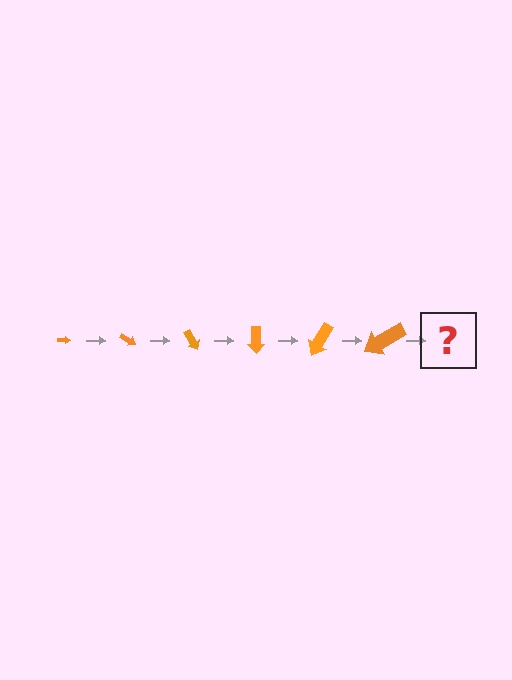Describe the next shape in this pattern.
It should be an arrow, larger than the previous one and rotated 180 degrees from the start.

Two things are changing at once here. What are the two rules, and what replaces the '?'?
The two rules are that the arrow grows larger each step and it rotates 30 degrees each step. The '?' should be an arrow, larger than the previous one and rotated 180 degrees from the start.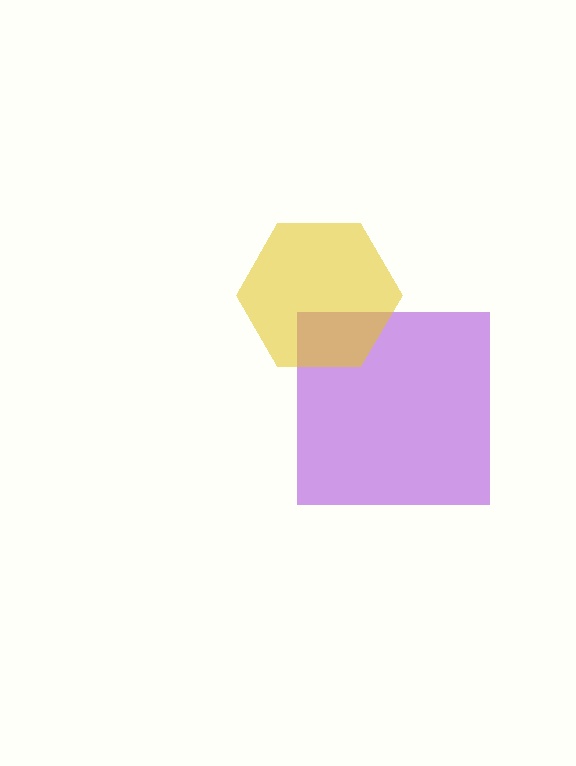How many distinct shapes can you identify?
There are 2 distinct shapes: a purple square, a yellow hexagon.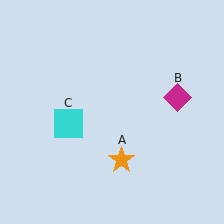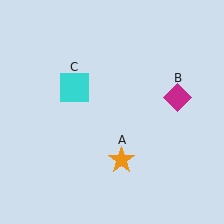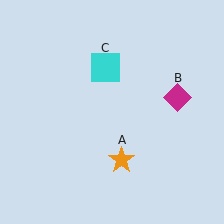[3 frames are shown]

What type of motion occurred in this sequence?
The cyan square (object C) rotated clockwise around the center of the scene.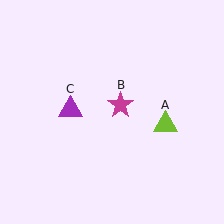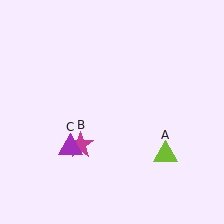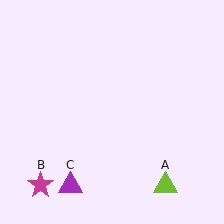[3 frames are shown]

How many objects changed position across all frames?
3 objects changed position: lime triangle (object A), magenta star (object B), purple triangle (object C).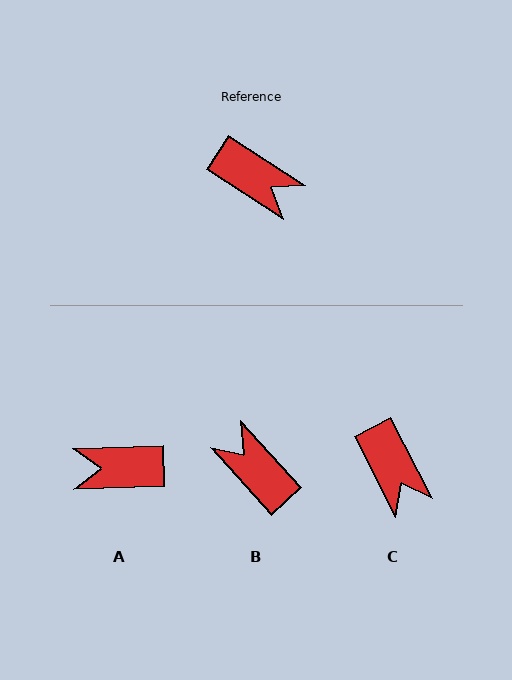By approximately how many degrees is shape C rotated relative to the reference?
Approximately 30 degrees clockwise.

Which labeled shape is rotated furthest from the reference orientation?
B, about 165 degrees away.